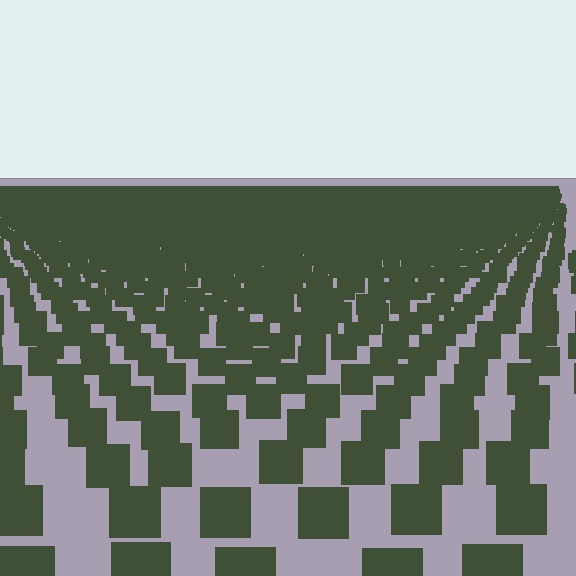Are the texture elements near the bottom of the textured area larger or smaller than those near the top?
Larger. Near the bottom, elements are closer to the viewer and appear at a bigger on-screen size.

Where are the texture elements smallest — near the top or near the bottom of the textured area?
Near the top.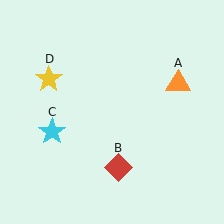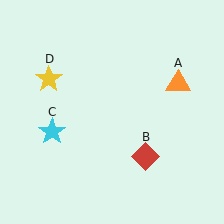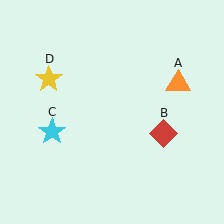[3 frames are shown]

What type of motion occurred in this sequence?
The red diamond (object B) rotated counterclockwise around the center of the scene.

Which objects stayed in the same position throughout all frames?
Orange triangle (object A) and cyan star (object C) and yellow star (object D) remained stationary.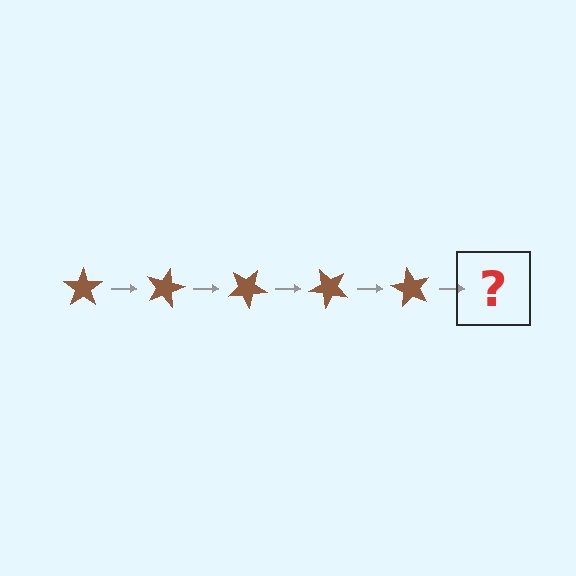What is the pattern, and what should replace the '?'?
The pattern is that the star rotates 15 degrees each step. The '?' should be a brown star rotated 75 degrees.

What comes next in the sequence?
The next element should be a brown star rotated 75 degrees.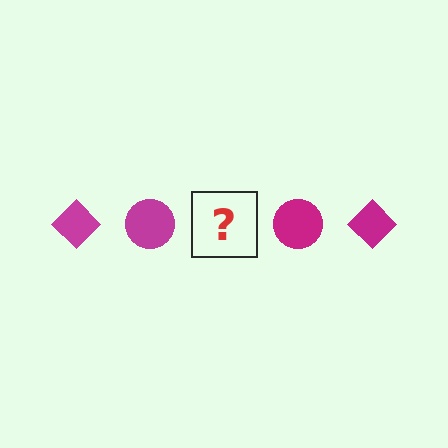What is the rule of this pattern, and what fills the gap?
The rule is that the pattern cycles through diamond, circle shapes in magenta. The gap should be filled with a magenta diamond.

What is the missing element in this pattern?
The missing element is a magenta diamond.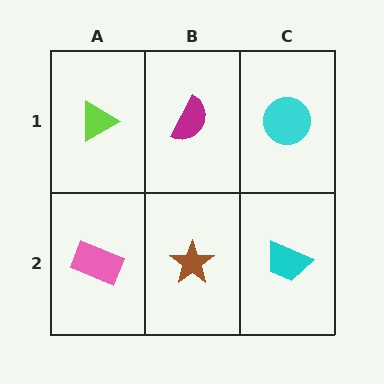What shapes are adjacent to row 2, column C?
A cyan circle (row 1, column C), a brown star (row 2, column B).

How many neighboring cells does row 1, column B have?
3.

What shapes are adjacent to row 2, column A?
A lime triangle (row 1, column A), a brown star (row 2, column B).